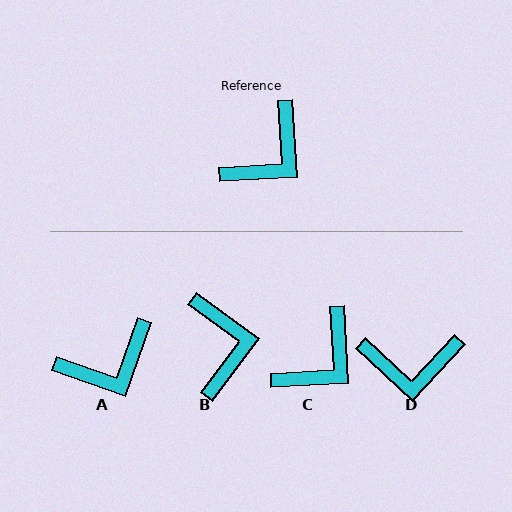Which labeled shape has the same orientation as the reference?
C.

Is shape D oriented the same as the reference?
No, it is off by about 46 degrees.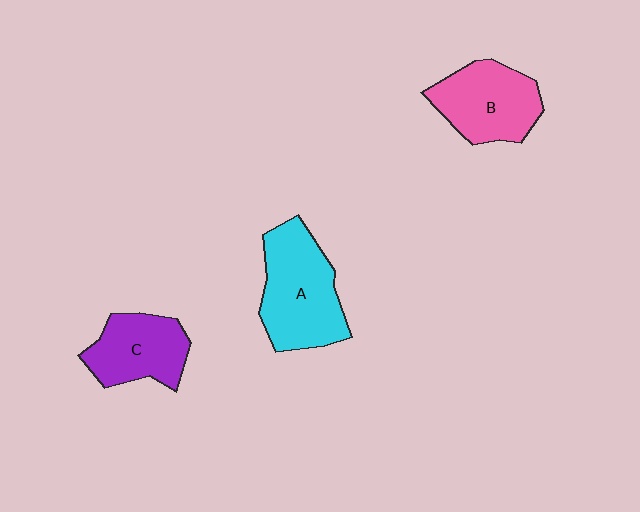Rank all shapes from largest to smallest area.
From largest to smallest: A (cyan), B (pink), C (purple).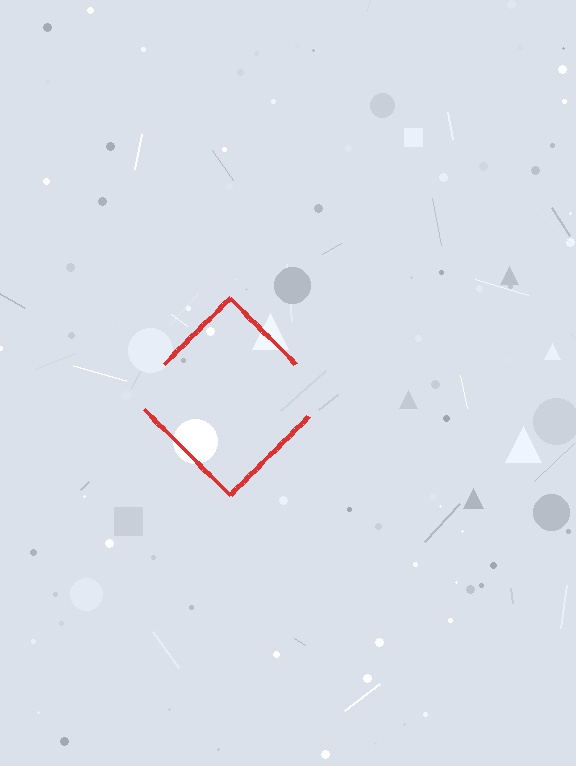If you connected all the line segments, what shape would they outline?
They would outline a diamond.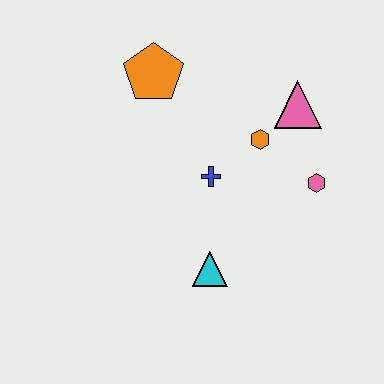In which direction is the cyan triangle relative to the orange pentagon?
The cyan triangle is below the orange pentagon.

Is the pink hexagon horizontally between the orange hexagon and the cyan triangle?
No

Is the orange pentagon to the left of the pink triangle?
Yes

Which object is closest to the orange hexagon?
The pink triangle is closest to the orange hexagon.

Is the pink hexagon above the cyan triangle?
Yes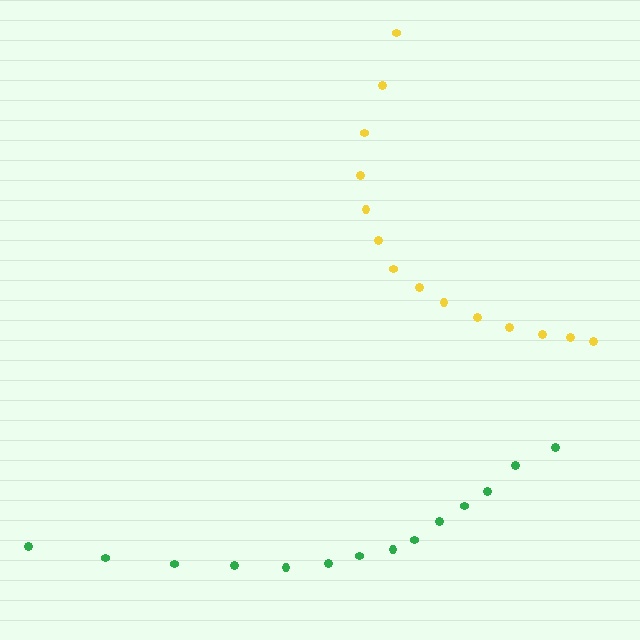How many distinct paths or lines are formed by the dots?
There are 2 distinct paths.